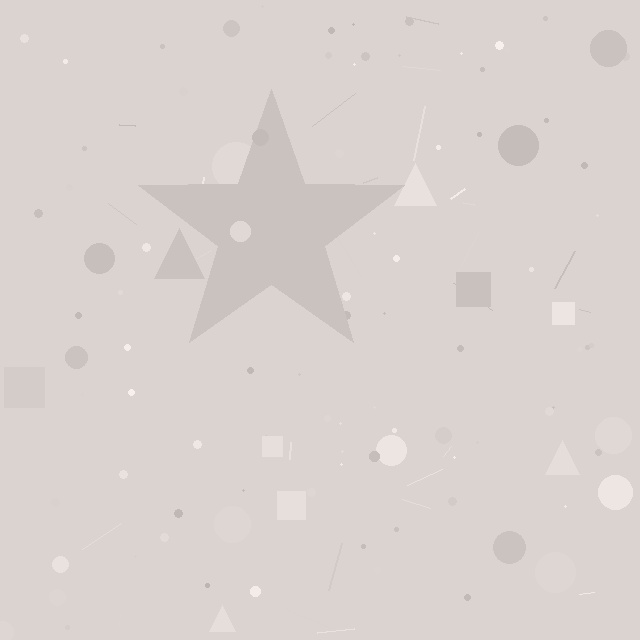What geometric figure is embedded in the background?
A star is embedded in the background.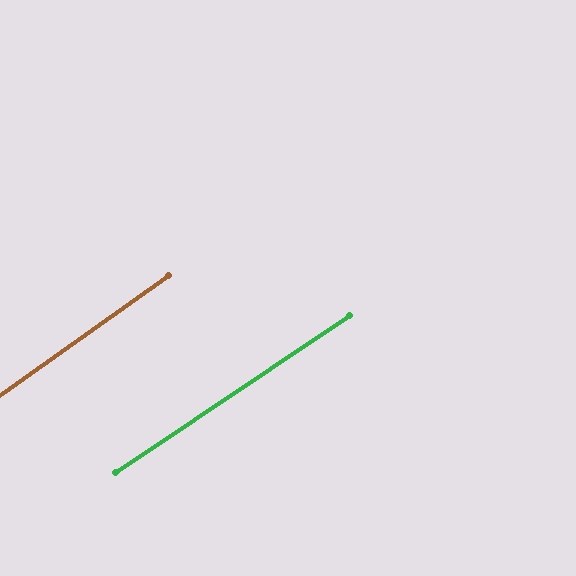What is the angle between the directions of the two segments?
Approximately 1 degree.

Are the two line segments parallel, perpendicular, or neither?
Parallel — their directions differ by only 1.3°.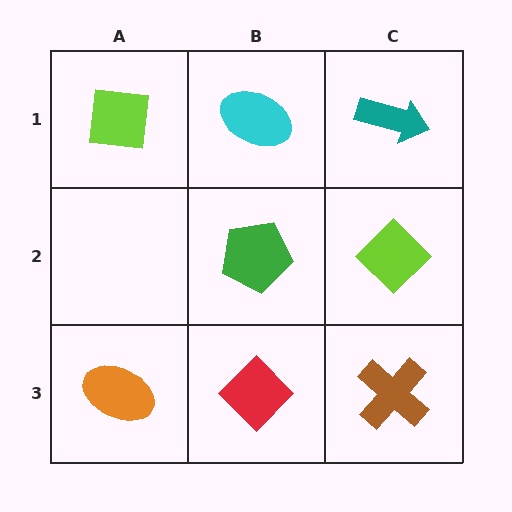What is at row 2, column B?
A green pentagon.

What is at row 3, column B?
A red diamond.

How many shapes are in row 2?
2 shapes.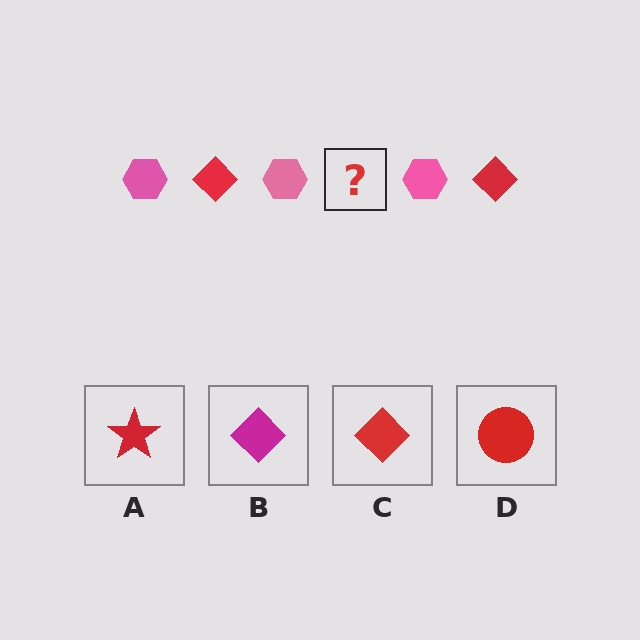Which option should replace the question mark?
Option C.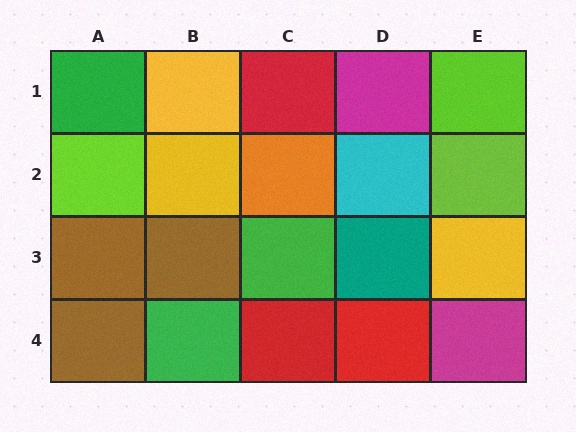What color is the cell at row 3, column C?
Green.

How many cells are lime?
3 cells are lime.